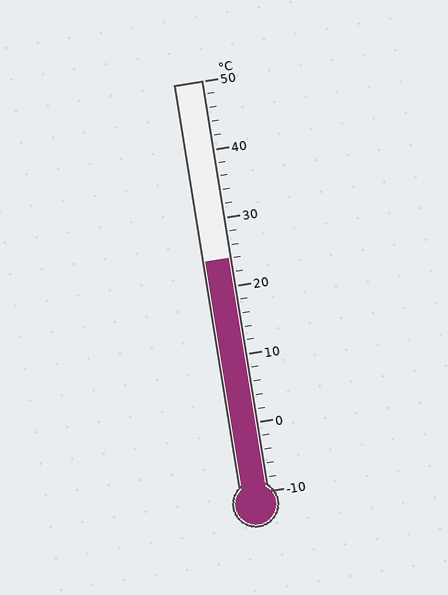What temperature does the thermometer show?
The thermometer shows approximately 24°C.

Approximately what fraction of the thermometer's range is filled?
The thermometer is filled to approximately 55% of its range.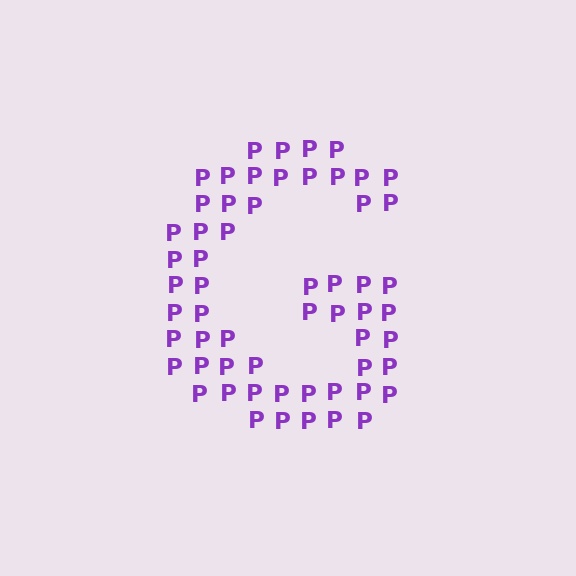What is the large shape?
The large shape is the letter G.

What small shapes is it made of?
It is made of small letter P's.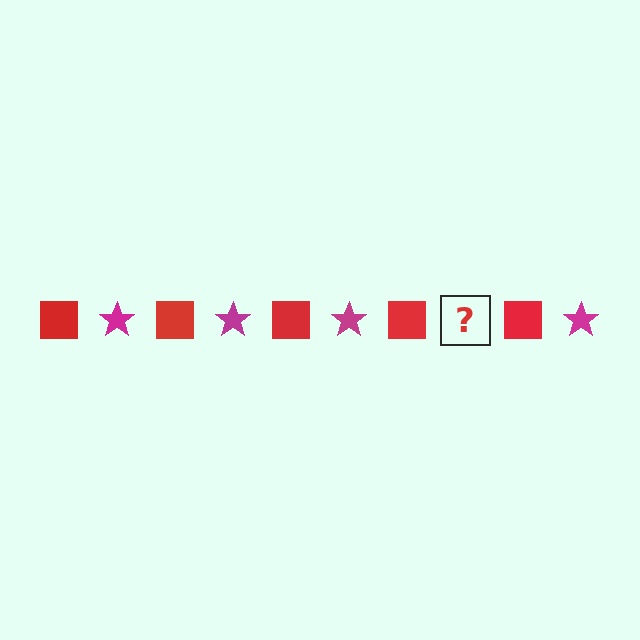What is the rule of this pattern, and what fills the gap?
The rule is that the pattern alternates between red square and magenta star. The gap should be filled with a magenta star.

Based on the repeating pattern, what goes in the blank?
The blank should be a magenta star.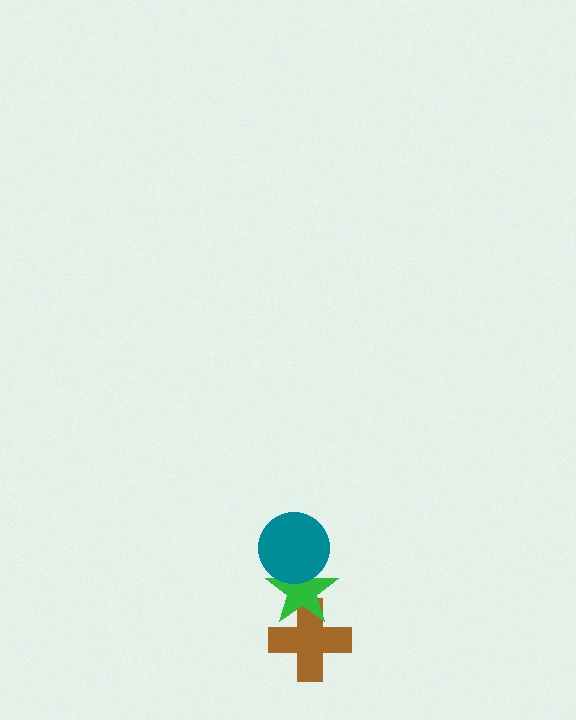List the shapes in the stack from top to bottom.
From top to bottom: the teal circle, the green star, the brown cross.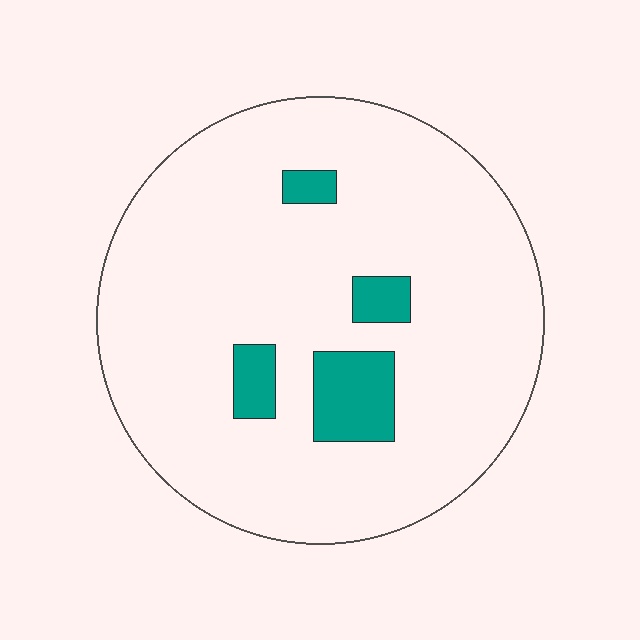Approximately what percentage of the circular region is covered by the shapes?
Approximately 10%.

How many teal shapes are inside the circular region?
4.